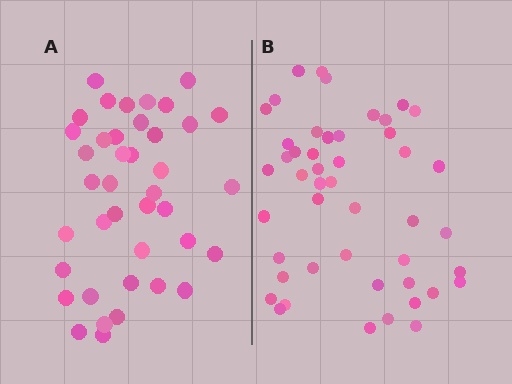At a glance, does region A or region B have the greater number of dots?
Region B (the right region) has more dots.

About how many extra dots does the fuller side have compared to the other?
Region B has roughly 8 or so more dots than region A.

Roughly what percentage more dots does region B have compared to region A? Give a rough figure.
About 20% more.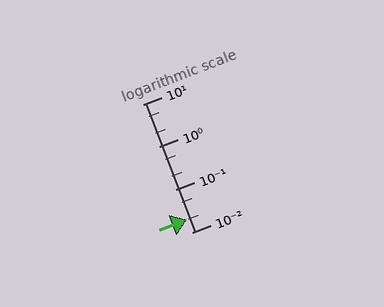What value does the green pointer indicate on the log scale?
The pointer indicates approximately 0.02.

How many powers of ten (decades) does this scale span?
The scale spans 3 decades, from 0.01 to 10.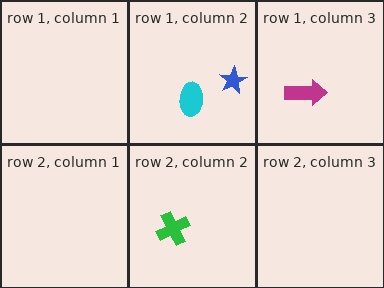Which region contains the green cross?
The row 2, column 2 region.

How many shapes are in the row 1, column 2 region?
2.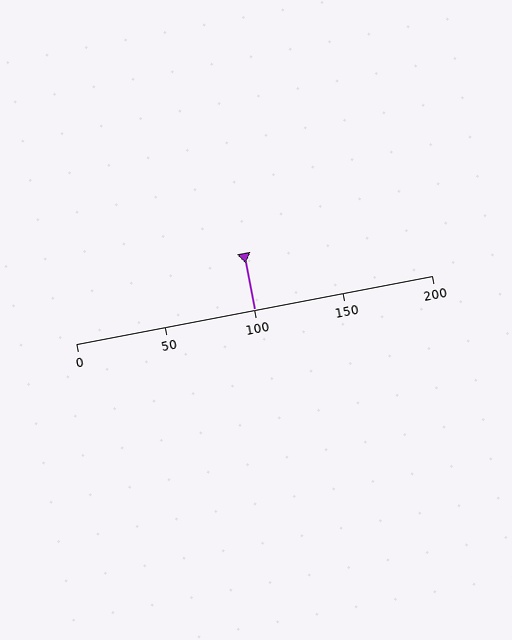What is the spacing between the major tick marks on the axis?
The major ticks are spaced 50 apart.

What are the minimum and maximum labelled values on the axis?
The axis runs from 0 to 200.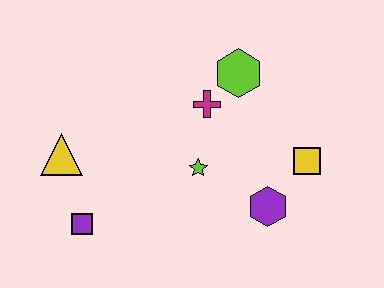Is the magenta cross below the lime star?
No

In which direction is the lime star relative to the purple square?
The lime star is to the right of the purple square.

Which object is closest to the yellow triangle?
The purple square is closest to the yellow triangle.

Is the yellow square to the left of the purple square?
No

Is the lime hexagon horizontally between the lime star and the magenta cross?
No